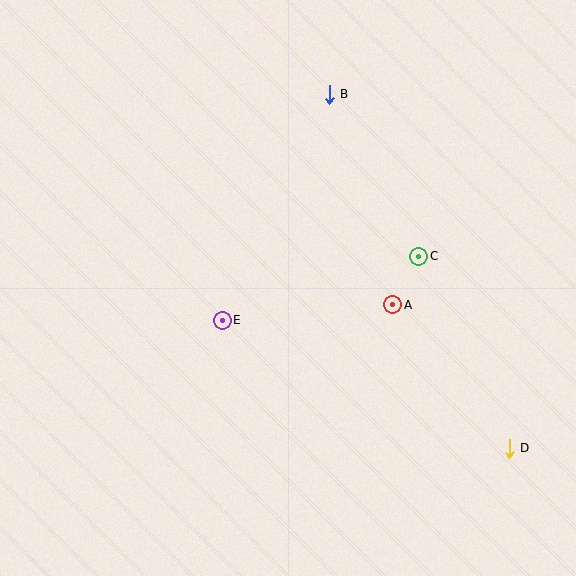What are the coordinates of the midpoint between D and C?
The midpoint between D and C is at (464, 352).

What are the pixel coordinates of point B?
Point B is at (329, 94).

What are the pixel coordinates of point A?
Point A is at (393, 305).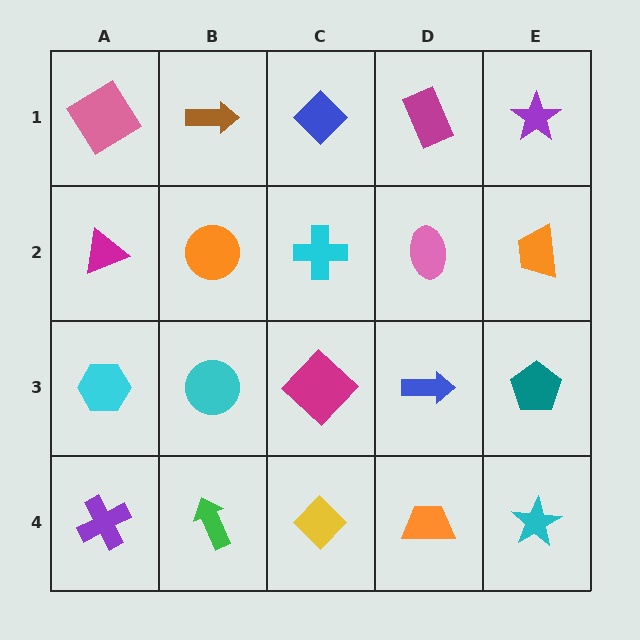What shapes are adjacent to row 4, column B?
A cyan circle (row 3, column B), a purple cross (row 4, column A), a yellow diamond (row 4, column C).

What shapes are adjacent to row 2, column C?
A blue diamond (row 1, column C), a magenta diamond (row 3, column C), an orange circle (row 2, column B), a pink ellipse (row 2, column D).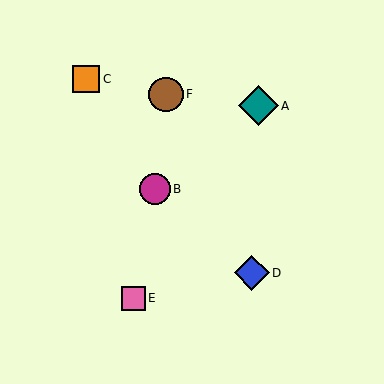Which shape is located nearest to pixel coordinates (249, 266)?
The blue diamond (labeled D) at (252, 273) is nearest to that location.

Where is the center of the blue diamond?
The center of the blue diamond is at (252, 273).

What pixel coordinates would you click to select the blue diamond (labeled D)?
Click at (252, 273) to select the blue diamond D.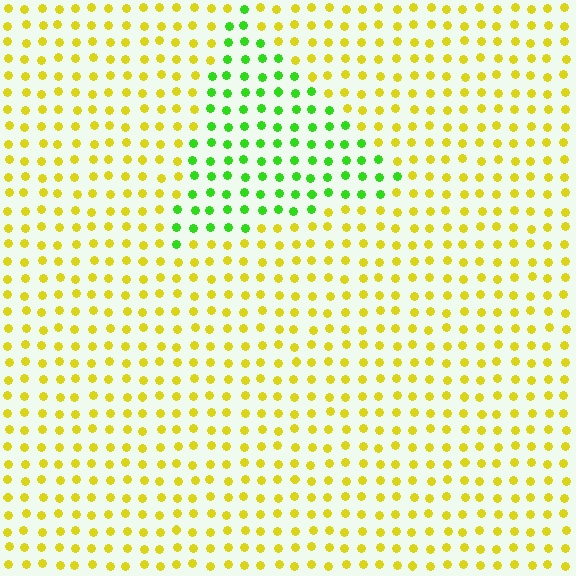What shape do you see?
I see a triangle.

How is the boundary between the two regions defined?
The boundary is defined purely by a slight shift in hue (about 55 degrees). Spacing, size, and orientation are identical on both sides.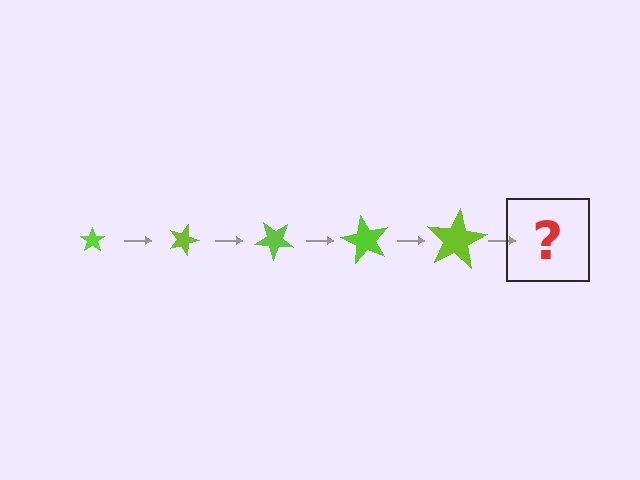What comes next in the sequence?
The next element should be a star, larger than the previous one and rotated 100 degrees from the start.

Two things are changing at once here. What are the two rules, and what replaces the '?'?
The two rules are that the star grows larger each step and it rotates 20 degrees each step. The '?' should be a star, larger than the previous one and rotated 100 degrees from the start.